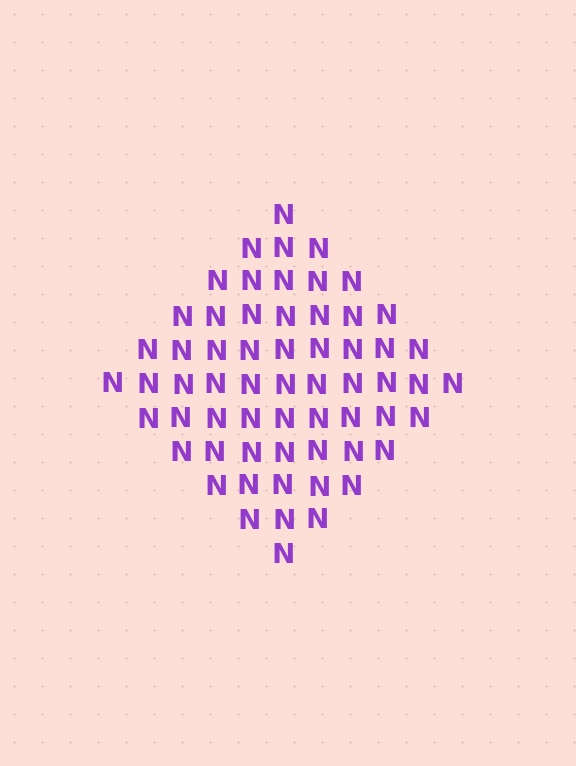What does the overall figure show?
The overall figure shows a diamond.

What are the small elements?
The small elements are letter N's.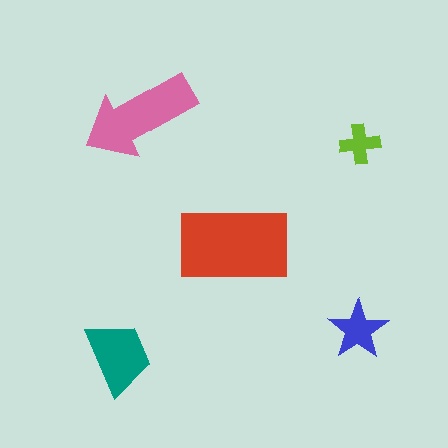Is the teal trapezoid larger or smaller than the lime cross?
Larger.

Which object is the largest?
The red rectangle.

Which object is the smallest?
The lime cross.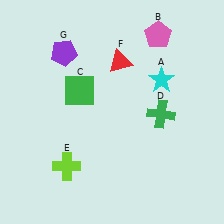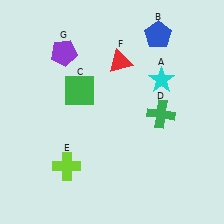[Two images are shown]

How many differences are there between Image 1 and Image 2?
There is 1 difference between the two images.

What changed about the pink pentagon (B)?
In Image 1, B is pink. In Image 2, it changed to blue.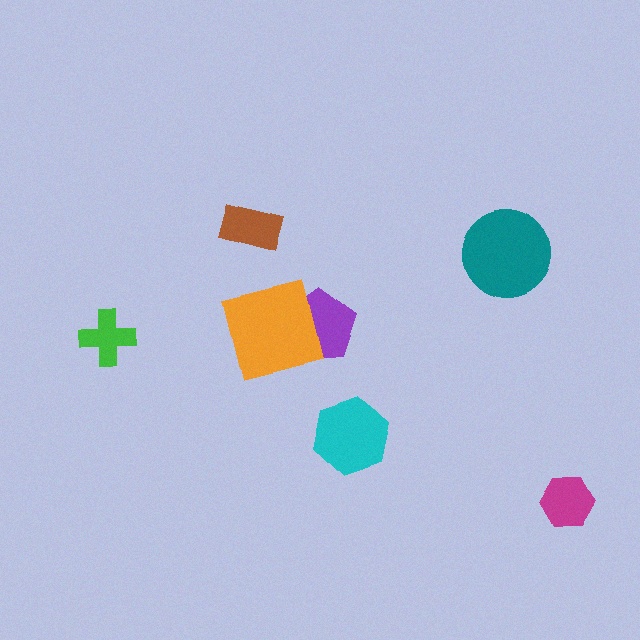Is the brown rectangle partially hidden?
No, no other shape covers it.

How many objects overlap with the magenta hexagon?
0 objects overlap with the magenta hexagon.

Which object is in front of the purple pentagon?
The orange square is in front of the purple pentagon.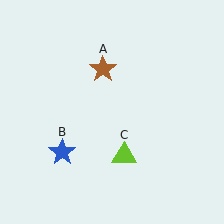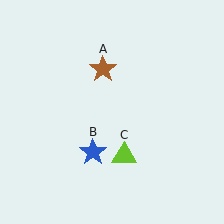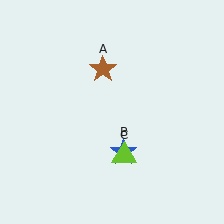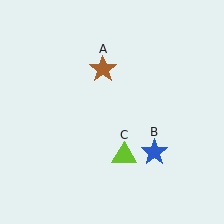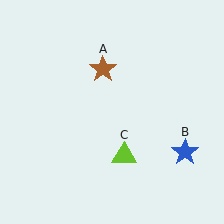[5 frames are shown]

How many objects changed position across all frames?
1 object changed position: blue star (object B).